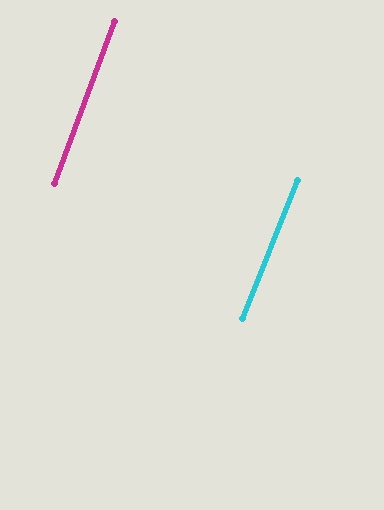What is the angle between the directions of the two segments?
Approximately 1 degree.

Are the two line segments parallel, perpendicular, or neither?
Parallel — their directions differ by only 1.3°.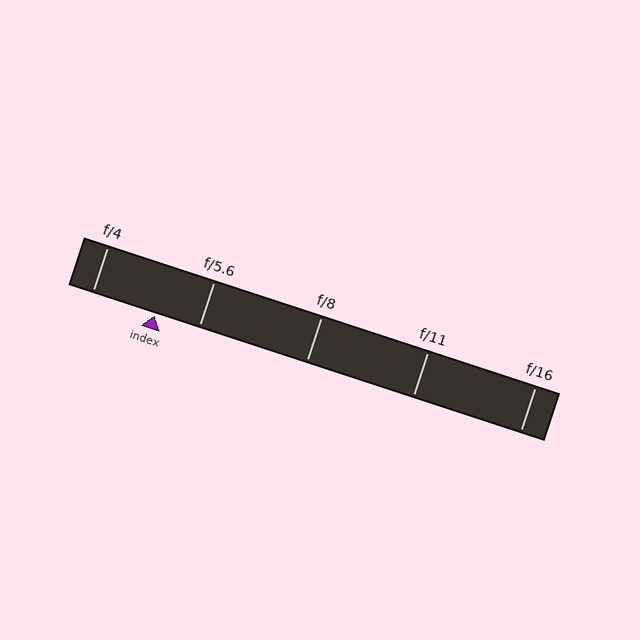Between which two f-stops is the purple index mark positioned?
The index mark is between f/4 and f/5.6.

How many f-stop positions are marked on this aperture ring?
There are 5 f-stop positions marked.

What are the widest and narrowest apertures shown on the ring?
The widest aperture shown is f/4 and the narrowest is f/16.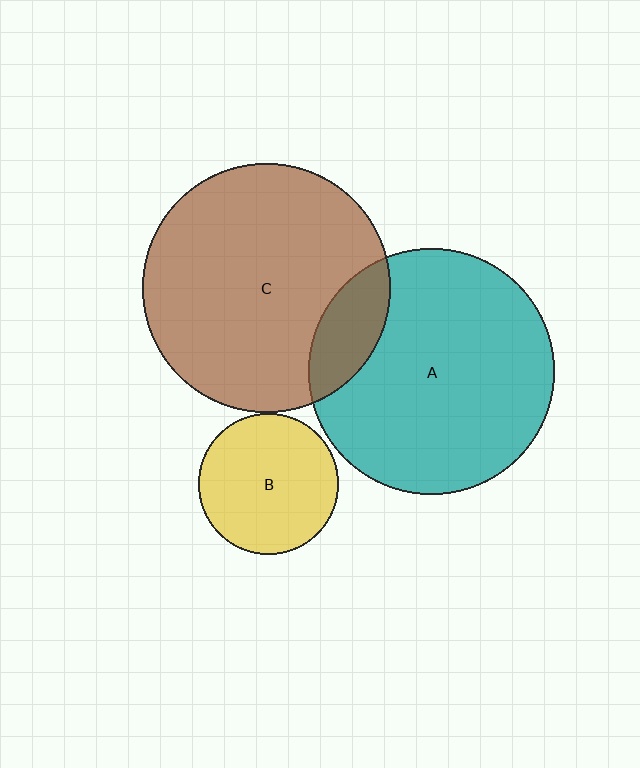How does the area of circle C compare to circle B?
Approximately 3.1 times.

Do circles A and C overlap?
Yes.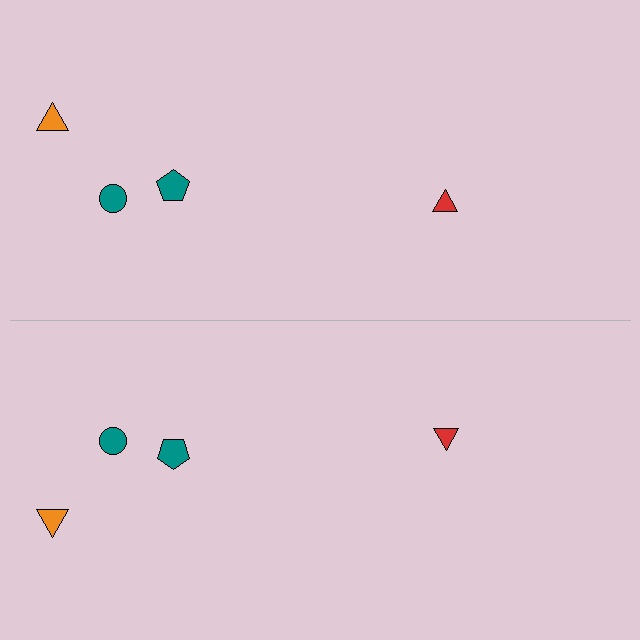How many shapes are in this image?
There are 8 shapes in this image.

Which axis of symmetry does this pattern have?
The pattern has a horizontal axis of symmetry running through the center of the image.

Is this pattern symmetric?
Yes, this pattern has bilateral (reflection) symmetry.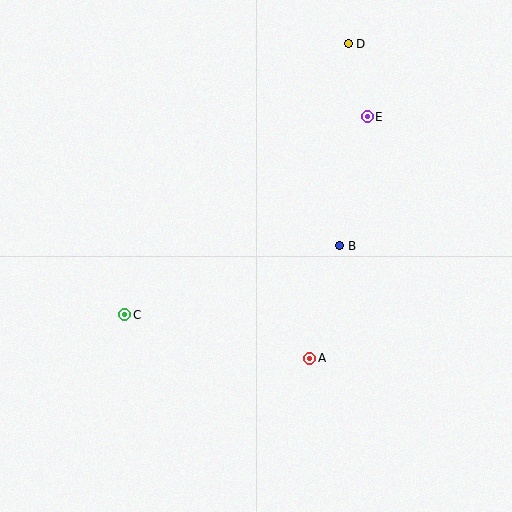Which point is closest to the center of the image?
Point B at (340, 246) is closest to the center.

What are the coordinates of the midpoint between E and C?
The midpoint between E and C is at (246, 216).